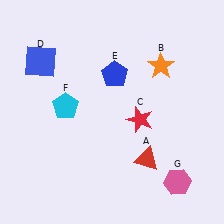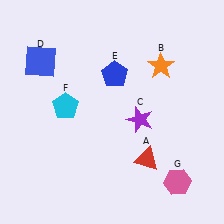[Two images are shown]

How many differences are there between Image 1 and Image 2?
There is 1 difference between the two images.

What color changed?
The star (C) changed from red in Image 1 to purple in Image 2.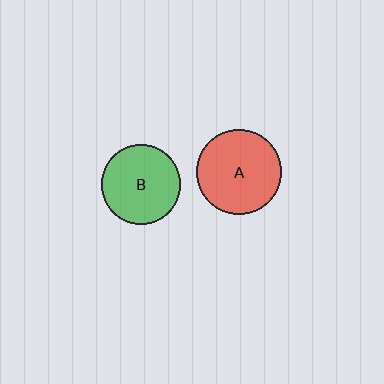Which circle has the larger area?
Circle A (red).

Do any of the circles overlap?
No, none of the circles overlap.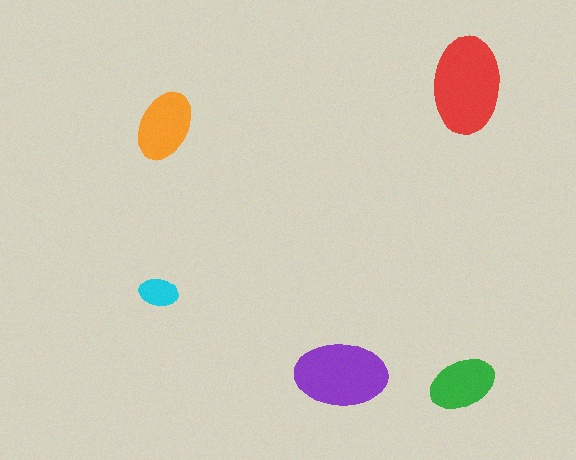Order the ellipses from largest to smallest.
the red one, the purple one, the orange one, the green one, the cyan one.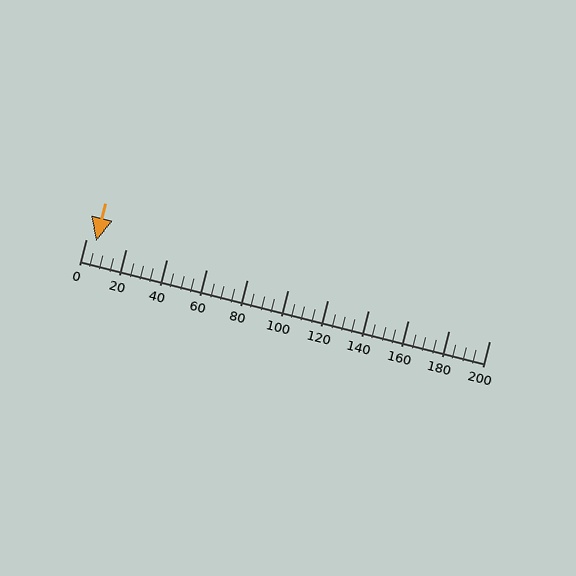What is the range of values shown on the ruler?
The ruler shows values from 0 to 200.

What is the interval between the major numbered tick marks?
The major tick marks are spaced 20 units apart.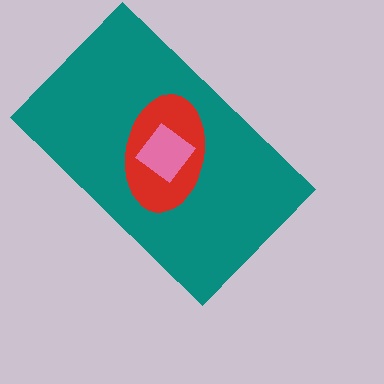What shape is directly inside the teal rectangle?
The red ellipse.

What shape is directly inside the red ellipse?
The pink diamond.